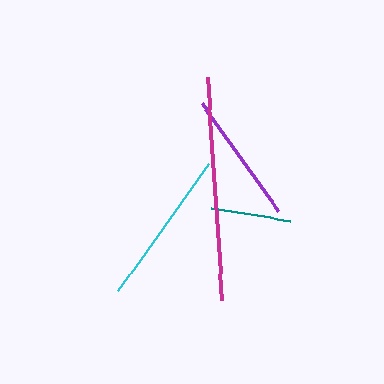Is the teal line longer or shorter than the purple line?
The purple line is longer than the teal line.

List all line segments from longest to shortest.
From longest to shortest: magenta, cyan, purple, teal.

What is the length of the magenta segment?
The magenta segment is approximately 223 pixels long.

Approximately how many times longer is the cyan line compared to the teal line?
The cyan line is approximately 1.9 times the length of the teal line.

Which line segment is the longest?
The magenta line is the longest at approximately 223 pixels.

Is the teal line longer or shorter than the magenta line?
The magenta line is longer than the teal line.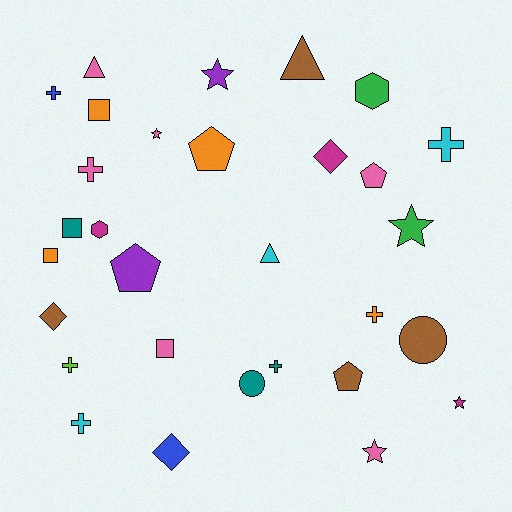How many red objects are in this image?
There are no red objects.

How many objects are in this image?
There are 30 objects.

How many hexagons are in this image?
There are 2 hexagons.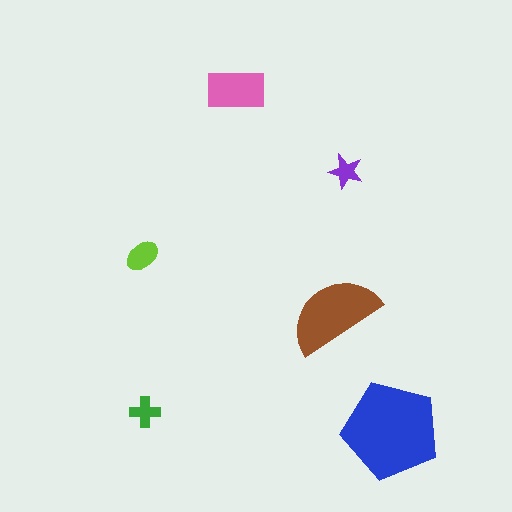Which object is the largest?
The blue pentagon.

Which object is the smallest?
The purple star.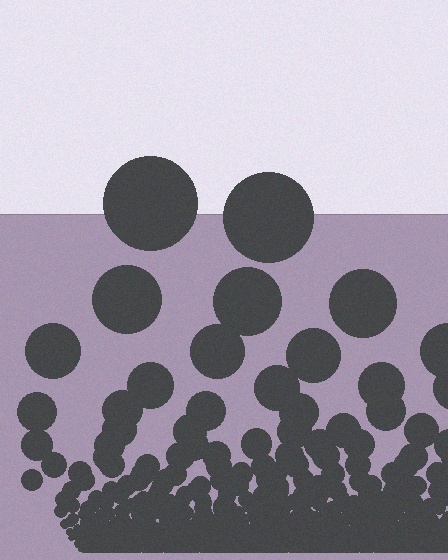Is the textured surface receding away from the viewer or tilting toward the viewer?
The surface appears to tilt toward the viewer. Texture elements get larger and sparser toward the top.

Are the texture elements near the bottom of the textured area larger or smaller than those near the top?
Smaller. The gradient is inverted — elements near the bottom are smaller and denser.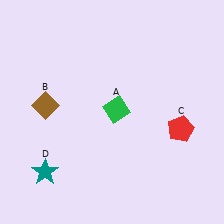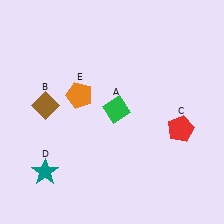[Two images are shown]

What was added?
An orange pentagon (E) was added in Image 2.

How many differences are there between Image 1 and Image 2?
There is 1 difference between the two images.